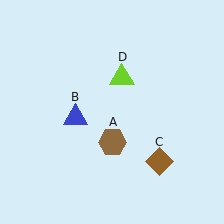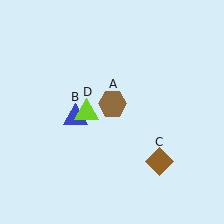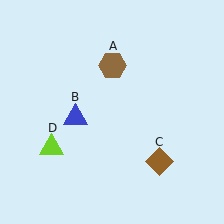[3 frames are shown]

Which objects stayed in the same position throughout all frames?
Blue triangle (object B) and brown diamond (object C) remained stationary.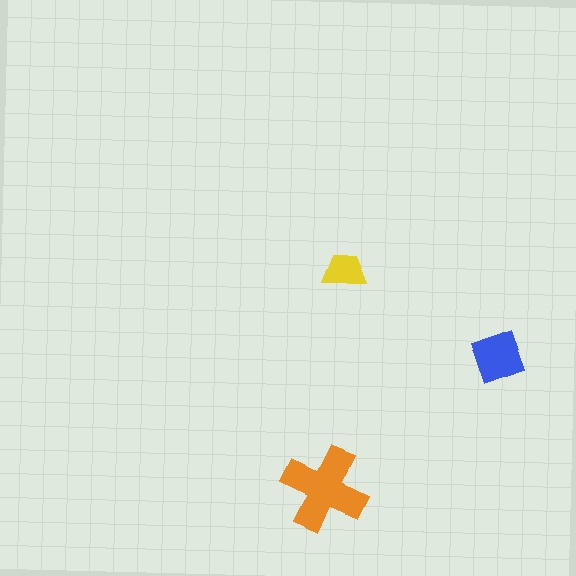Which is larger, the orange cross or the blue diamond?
The orange cross.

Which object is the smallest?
The yellow trapezoid.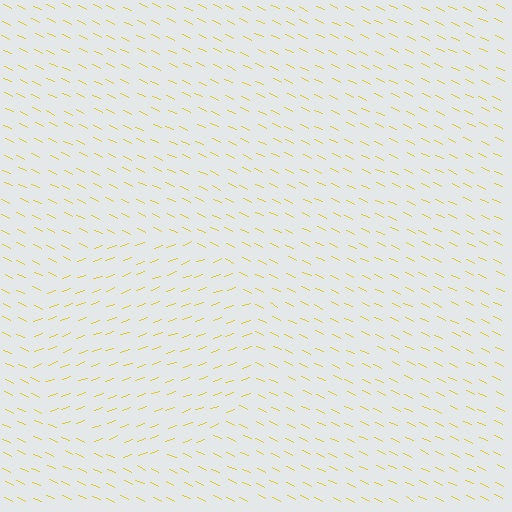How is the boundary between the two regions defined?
The boundary is defined purely by a change in line orientation (approximately 45 degrees difference). All lines are the same color and thickness.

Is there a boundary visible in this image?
Yes, there is a texture boundary formed by a change in line orientation.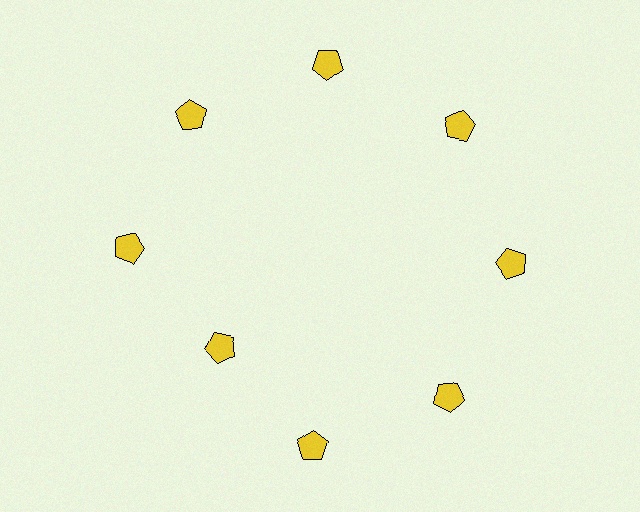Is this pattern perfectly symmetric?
No. The 8 yellow pentagons are arranged in a ring, but one element near the 8 o'clock position is pulled inward toward the center, breaking the 8-fold rotational symmetry.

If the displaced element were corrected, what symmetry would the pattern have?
It would have 8-fold rotational symmetry — the pattern would map onto itself every 45 degrees.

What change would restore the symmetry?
The symmetry would be restored by moving it outward, back onto the ring so that all 8 pentagons sit at equal angles and equal distance from the center.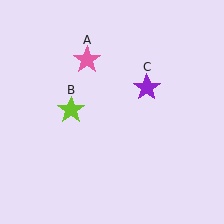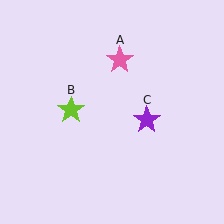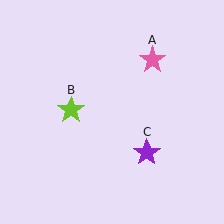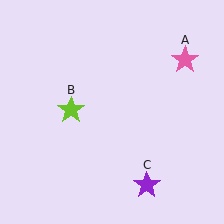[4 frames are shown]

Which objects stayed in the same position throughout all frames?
Lime star (object B) remained stationary.